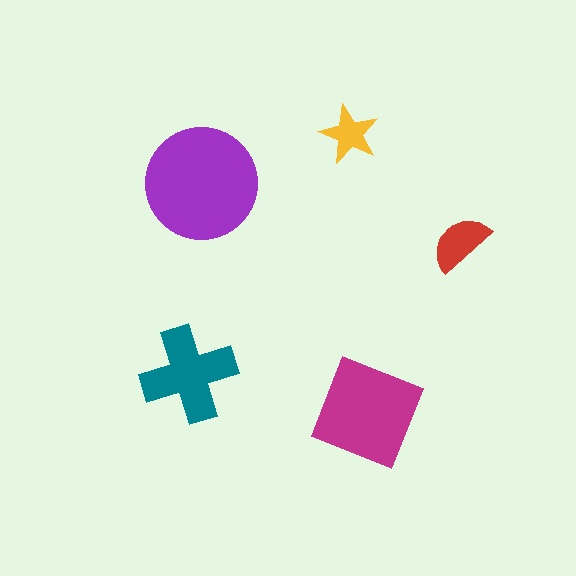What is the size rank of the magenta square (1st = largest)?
2nd.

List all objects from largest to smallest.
The purple circle, the magenta square, the teal cross, the red semicircle, the yellow star.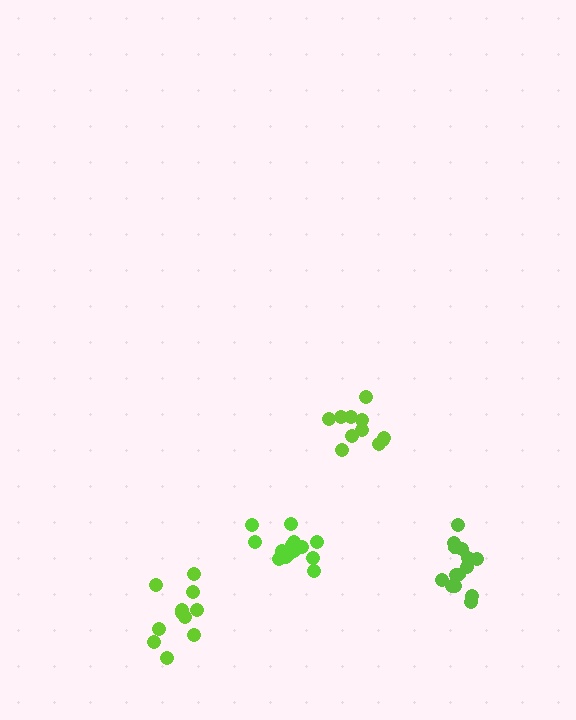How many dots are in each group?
Group 1: 14 dots, Group 2: 11 dots, Group 3: 15 dots, Group 4: 11 dots (51 total).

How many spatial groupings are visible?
There are 4 spatial groupings.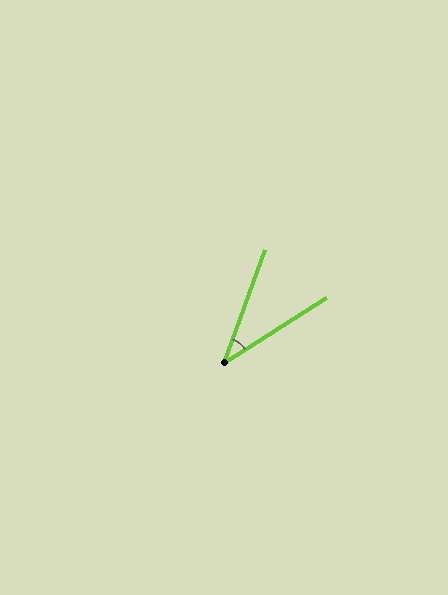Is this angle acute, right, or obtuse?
It is acute.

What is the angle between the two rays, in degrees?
Approximately 38 degrees.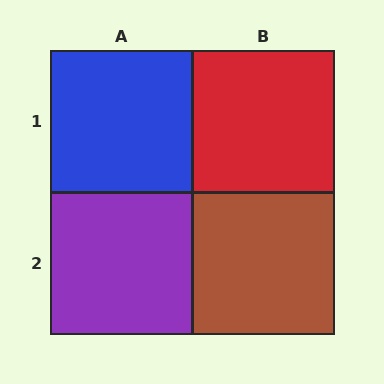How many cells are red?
1 cell is red.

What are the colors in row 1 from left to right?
Blue, red.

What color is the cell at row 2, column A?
Purple.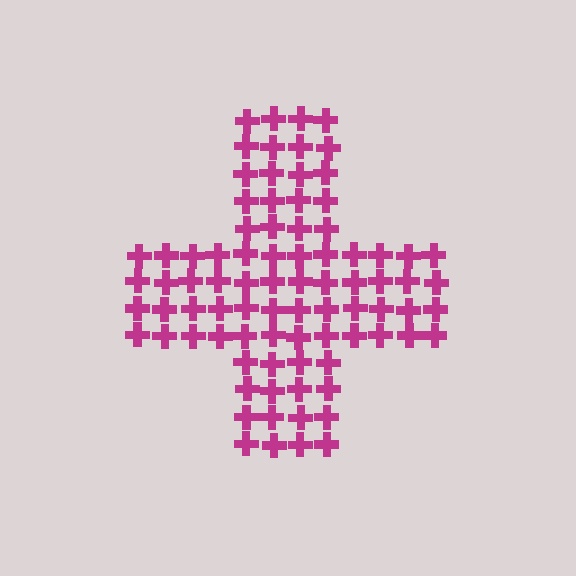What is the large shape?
The large shape is a cross.